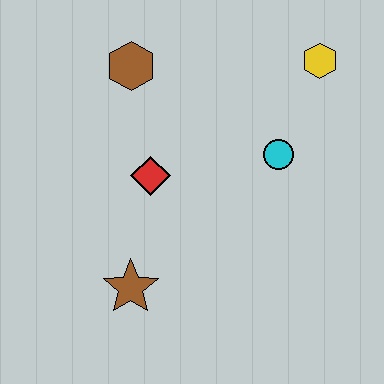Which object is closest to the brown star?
The red diamond is closest to the brown star.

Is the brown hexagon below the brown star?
No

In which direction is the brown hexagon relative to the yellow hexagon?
The brown hexagon is to the left of the yellow hexagon.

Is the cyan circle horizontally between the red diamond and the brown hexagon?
No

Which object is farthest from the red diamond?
The yellow hexagon is farthest from the red diamond.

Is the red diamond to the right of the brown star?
Yes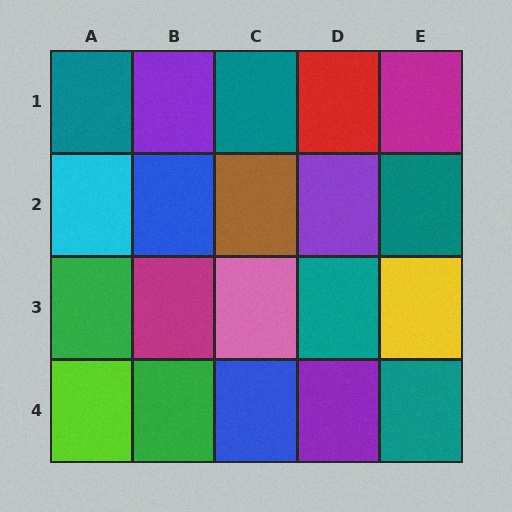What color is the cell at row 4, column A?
Lime.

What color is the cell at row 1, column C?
Teal.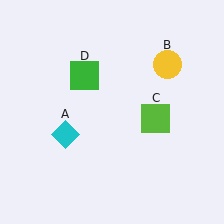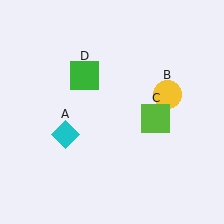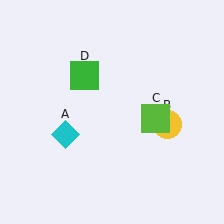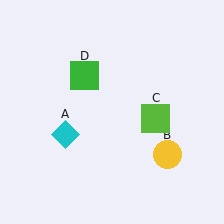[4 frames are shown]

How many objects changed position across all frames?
1 object changed position: yellow circle (object B).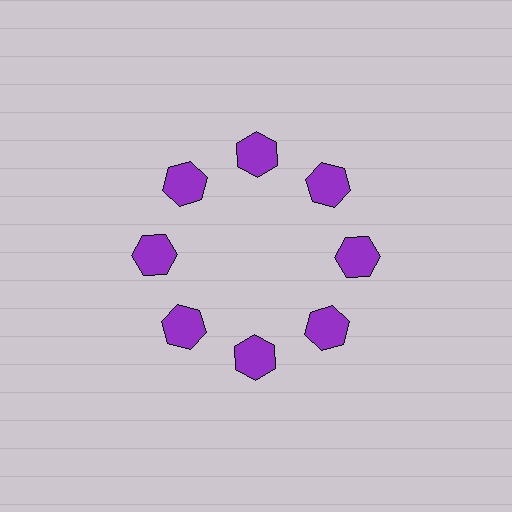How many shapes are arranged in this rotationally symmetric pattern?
There are 8 shapes, arranged in 8 groups of 1.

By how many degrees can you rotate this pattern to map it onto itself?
The pattern maps onto itself every 45 degrees of rotation.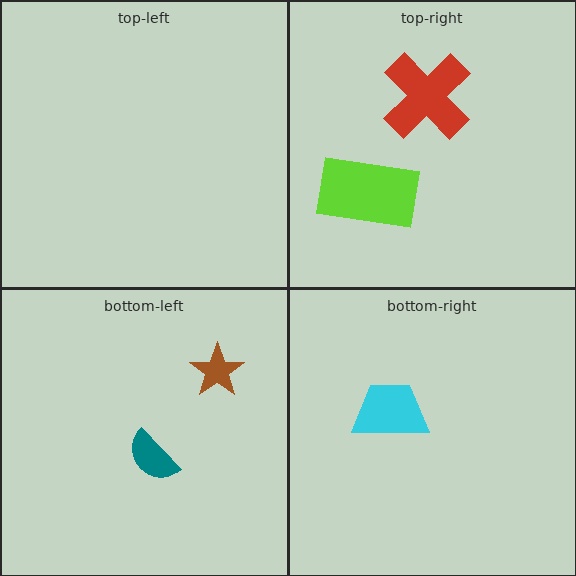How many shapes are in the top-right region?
2.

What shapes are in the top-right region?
The lime rectangle, the red cross.